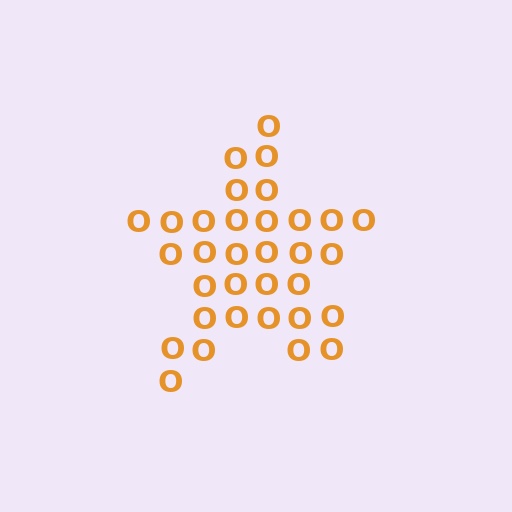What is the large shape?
The large shape is a star.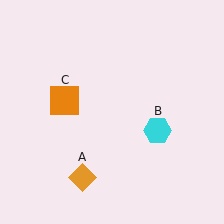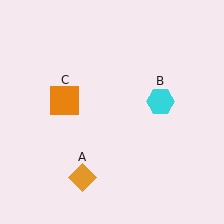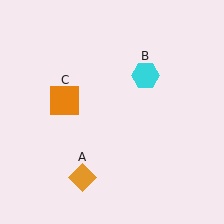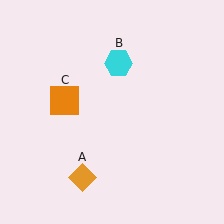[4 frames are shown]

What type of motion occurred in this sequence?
The cyan hexagon (object B) rotated counterclockwise around the center of the scene.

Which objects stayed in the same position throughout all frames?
Orange diamond (object A) and orange square (object C) remained stationary.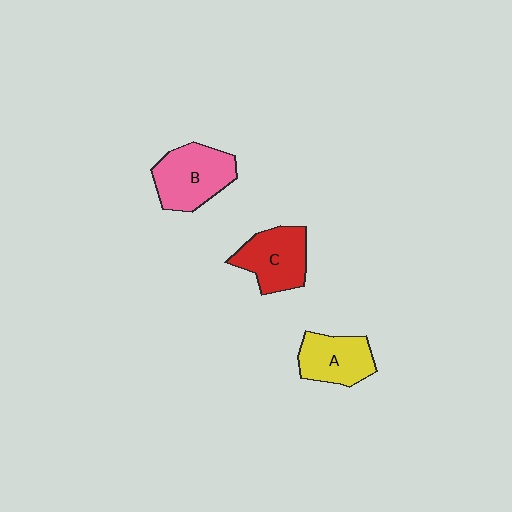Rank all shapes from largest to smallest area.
From largest to smallest: B (pink), C (red), A (yellow).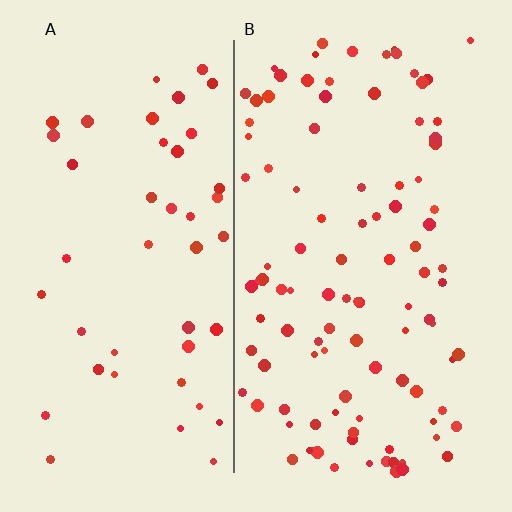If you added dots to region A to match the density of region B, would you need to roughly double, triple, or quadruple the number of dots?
Approximately double.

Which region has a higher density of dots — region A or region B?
B (the right).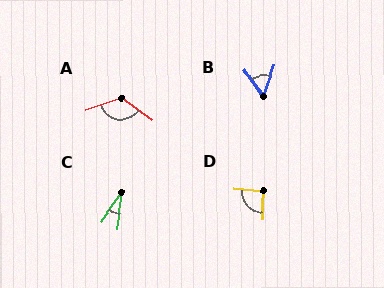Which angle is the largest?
A, at approximately 124 degrees.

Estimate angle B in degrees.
Approximately 53 degrees.